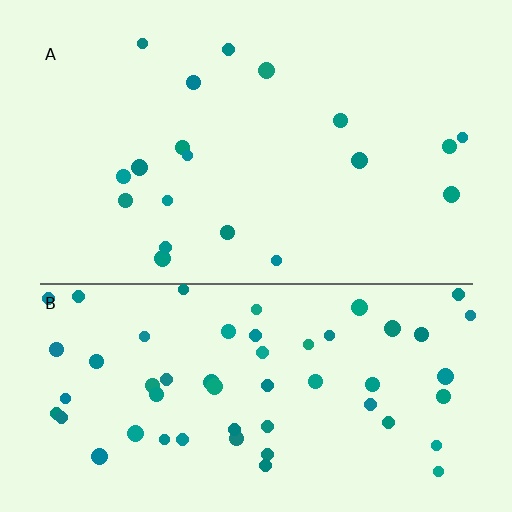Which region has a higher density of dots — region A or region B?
B (the bottom).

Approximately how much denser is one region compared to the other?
Approximately 2.9× — region B over region A.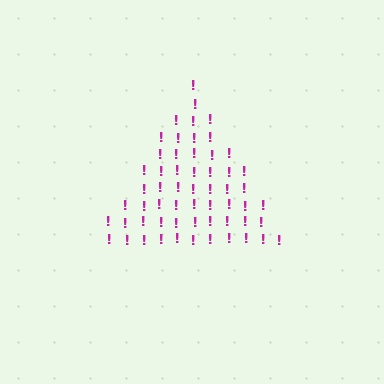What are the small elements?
The small elements are exclamation marks.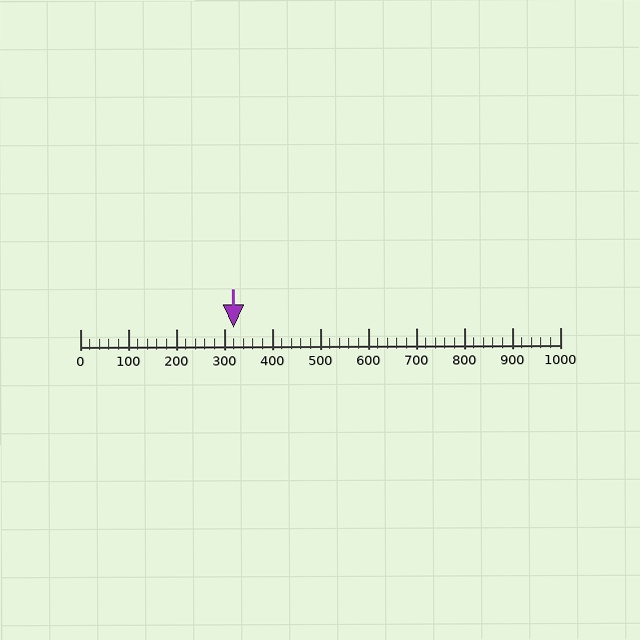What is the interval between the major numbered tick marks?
The major tick marks are spaced 100 units apart.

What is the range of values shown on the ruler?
The ruler shows values from 0 to 1000.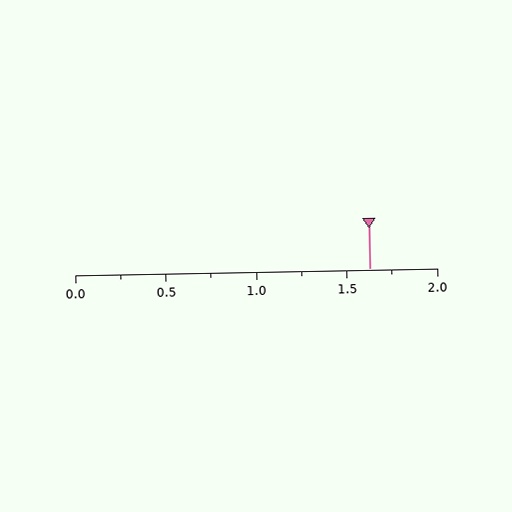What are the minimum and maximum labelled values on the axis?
The axis runs from 0.0 to 2.0.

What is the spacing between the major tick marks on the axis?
The major ticks are spaced 0.5 apart.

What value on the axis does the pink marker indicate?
The marker indicates approximately 1.62.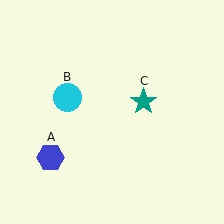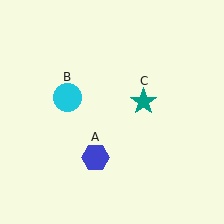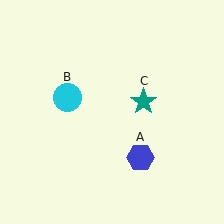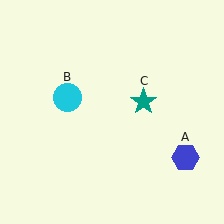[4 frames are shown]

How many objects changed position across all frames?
1 object changed position: blue hexagon (object A).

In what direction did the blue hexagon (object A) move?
The blue hexagon (object A) moved right.